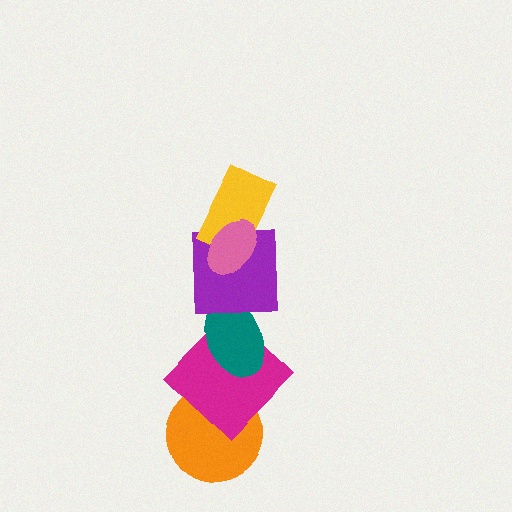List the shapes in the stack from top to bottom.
From top to bottom: the pink ellipse, the yellow rectangle, the purple square, the teal ellipse, the magenta diamond, the orange circle.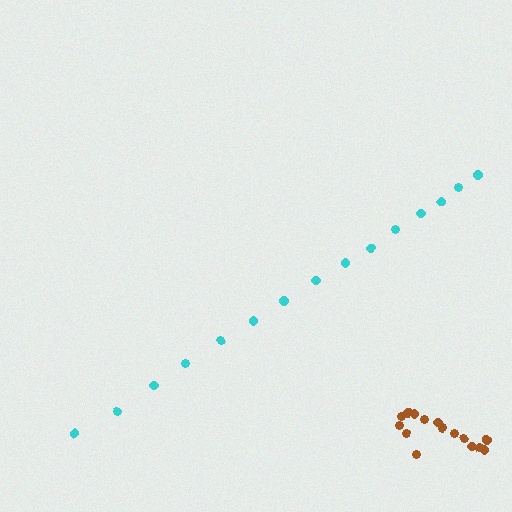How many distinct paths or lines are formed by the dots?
There are 2 distinct paths.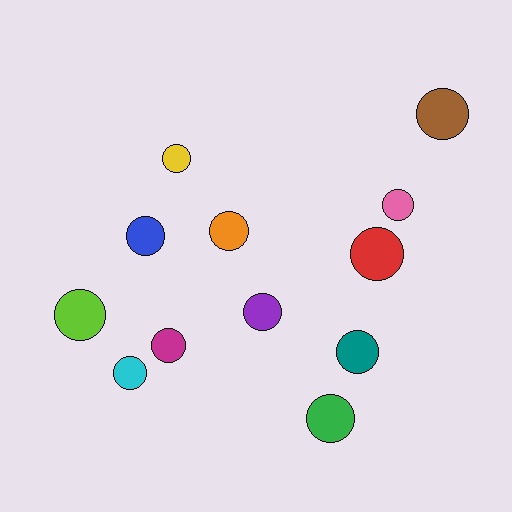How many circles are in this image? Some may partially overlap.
There are 12 circles.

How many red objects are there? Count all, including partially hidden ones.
There is 1 red object.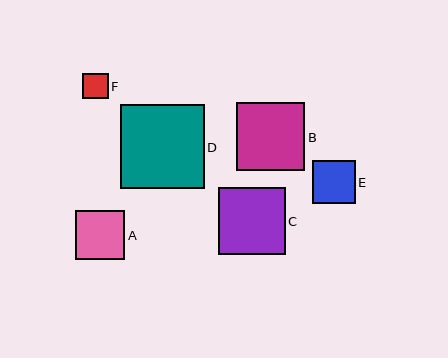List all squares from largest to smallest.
From largest to smallest: D, B, C, A, E, F.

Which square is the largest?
Square D is the largest with a size of approximately 84 pixels.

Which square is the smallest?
Square F is the smallest with a size of approximately 26 pixels.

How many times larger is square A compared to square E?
Square A is approximately 1.1 times the size of square E.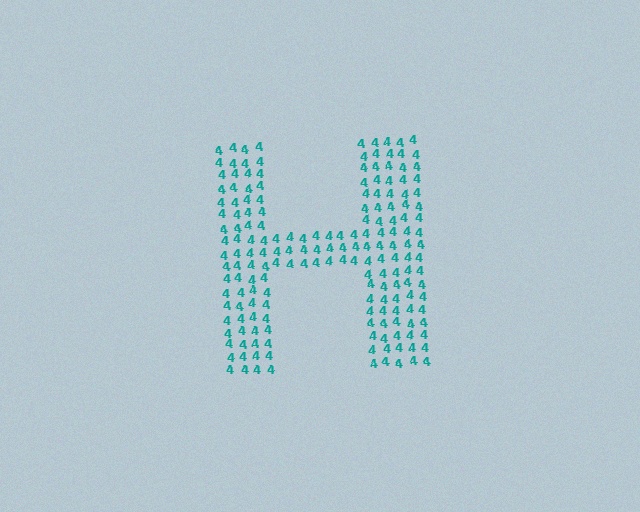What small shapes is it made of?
It is made of small digit 4's.